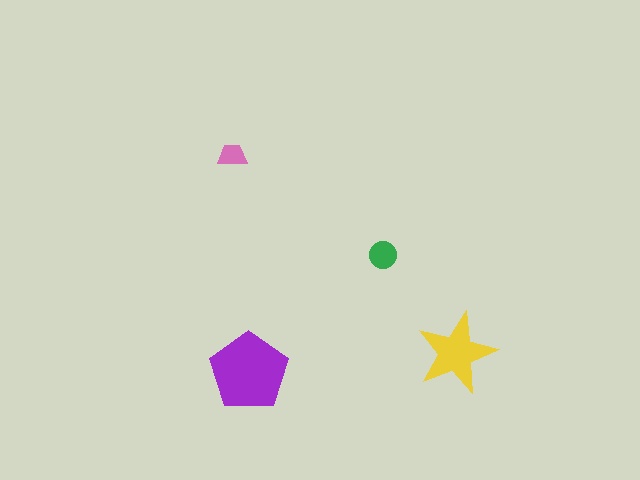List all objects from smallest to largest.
The pink trapezoid, the green circle, the yellow star, the purple pentagon.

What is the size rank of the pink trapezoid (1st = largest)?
4th.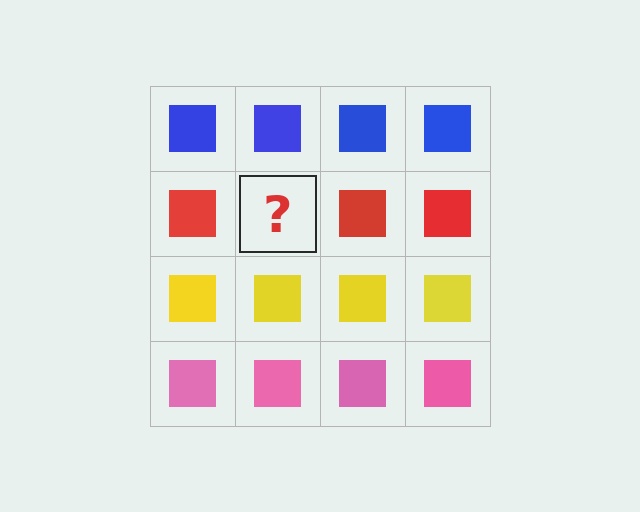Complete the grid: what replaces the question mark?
The question mark should be replaced with a red square.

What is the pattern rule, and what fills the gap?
The rule is that each row has a consistent color. The gap should be filled with a red square.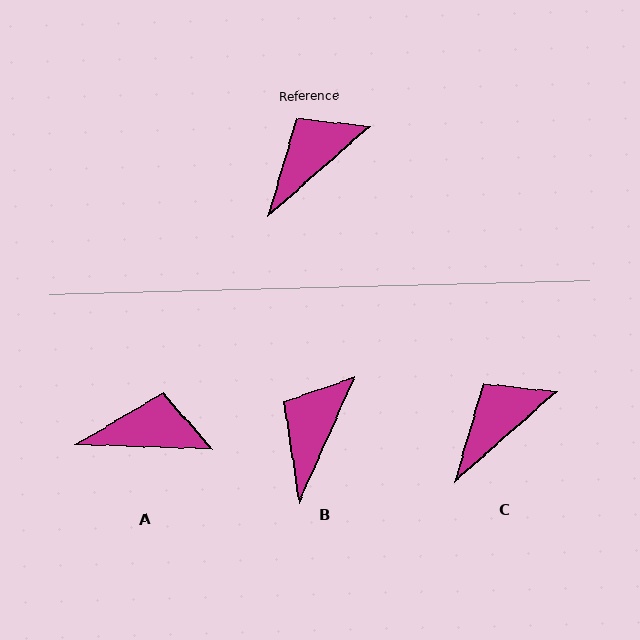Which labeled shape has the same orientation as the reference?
C.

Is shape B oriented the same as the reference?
No, it is off by about 25 degrees.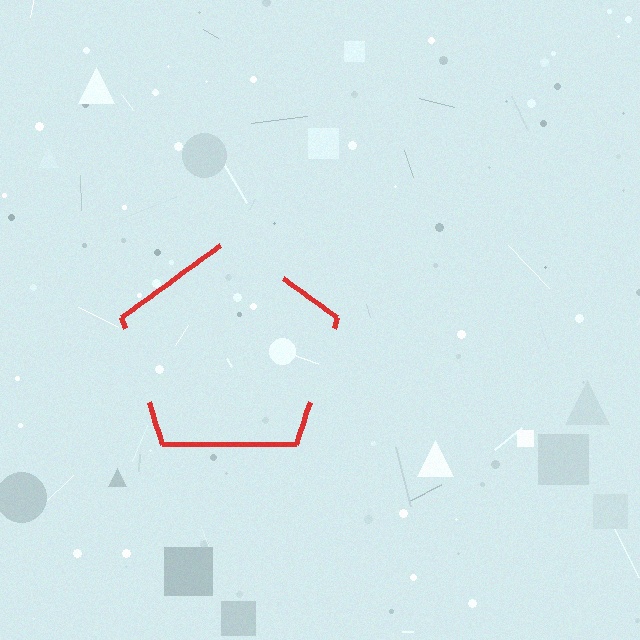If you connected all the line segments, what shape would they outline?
They would outline a pentagon.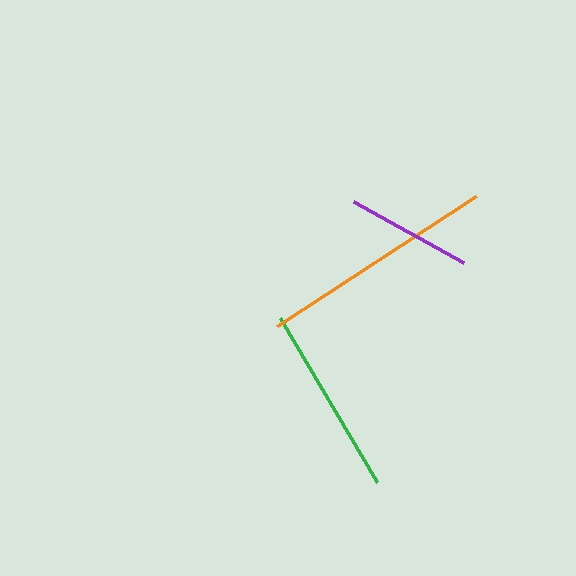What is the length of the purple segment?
The purple segment is approximately 126 pixels long.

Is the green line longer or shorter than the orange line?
The orange line is longer than the green line.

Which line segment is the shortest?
The purple line is the shortest at approximately 126 pixels.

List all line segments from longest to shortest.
From longest to shortest: orange, green, purple.